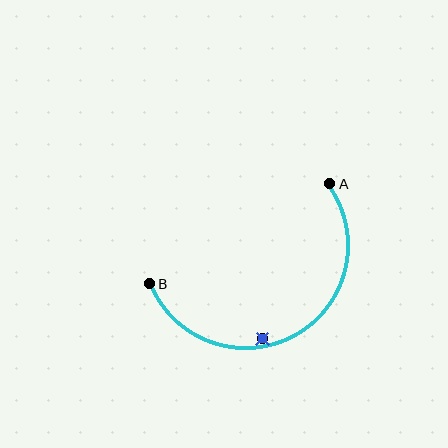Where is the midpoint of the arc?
The arc midpoint is the point on the curve farthest from the straight line joining A and B. It sits below that line.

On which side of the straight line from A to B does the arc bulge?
The arc bulges below the straight line connecting A and B.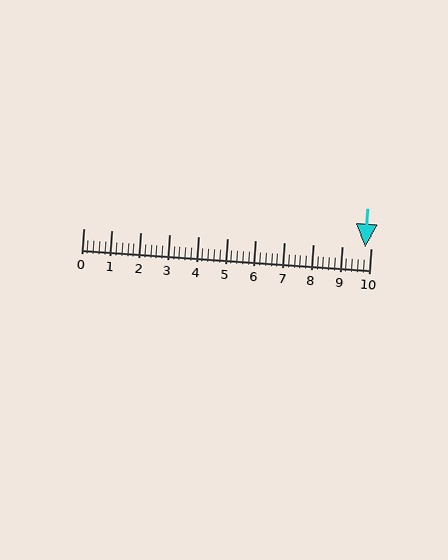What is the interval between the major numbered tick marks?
The major tick marks are spaced 1 units apart.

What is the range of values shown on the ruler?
The ruler shows values from 0 to 10.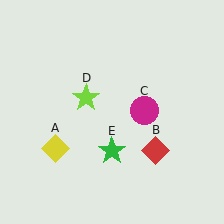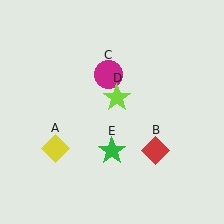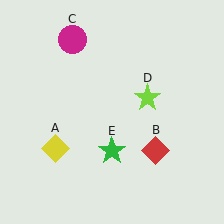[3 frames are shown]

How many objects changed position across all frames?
2 objects changed position: magenta circle (object C), lime star (object D).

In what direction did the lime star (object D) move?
The lime star (object D) moved right.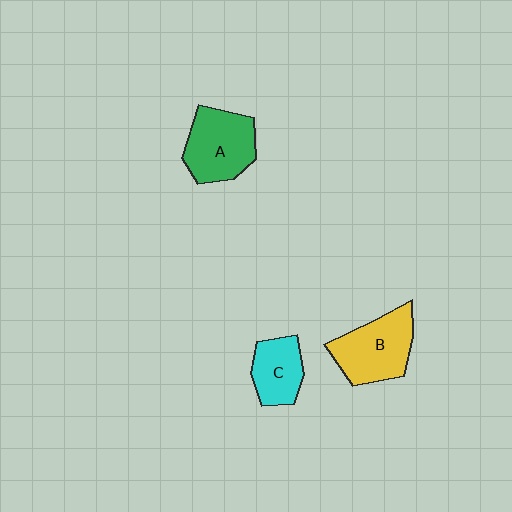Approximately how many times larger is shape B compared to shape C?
Approximately 1.5 times.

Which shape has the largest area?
Shape B (yellow).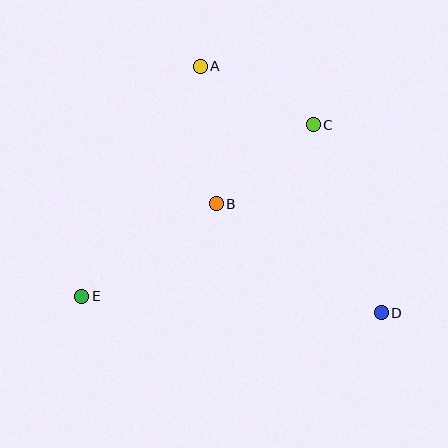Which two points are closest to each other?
Points B and C are closest to each other.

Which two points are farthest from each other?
Points A and D are farthest from each other.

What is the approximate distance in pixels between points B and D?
The distance between B and D is approximately 198 pixels.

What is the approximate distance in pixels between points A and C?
The distance between A and C is approximately 127 pixels.